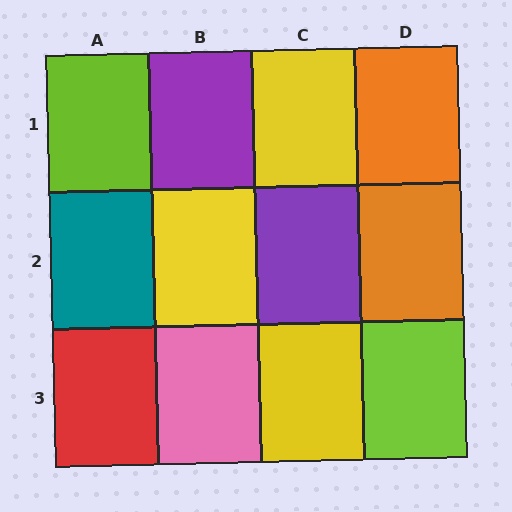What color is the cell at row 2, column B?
Yellow.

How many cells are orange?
2 cells are orange.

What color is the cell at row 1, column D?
Orange.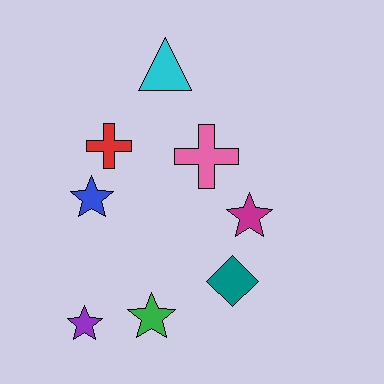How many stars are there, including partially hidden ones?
There are 4 stars.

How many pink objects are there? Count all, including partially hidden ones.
There is 1 pink object.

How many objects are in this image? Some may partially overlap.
There are 8 objects.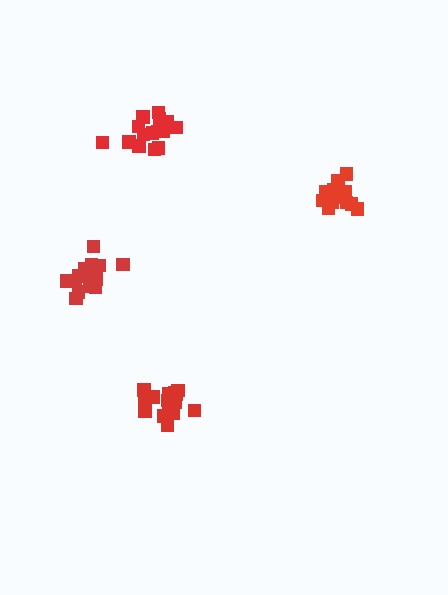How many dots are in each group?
Group 1: 19 dots, Group 2: 15 dots, Group 3: 17 dots, Group 4: 16 dots (67 total).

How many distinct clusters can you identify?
There are 4 distinct clusters.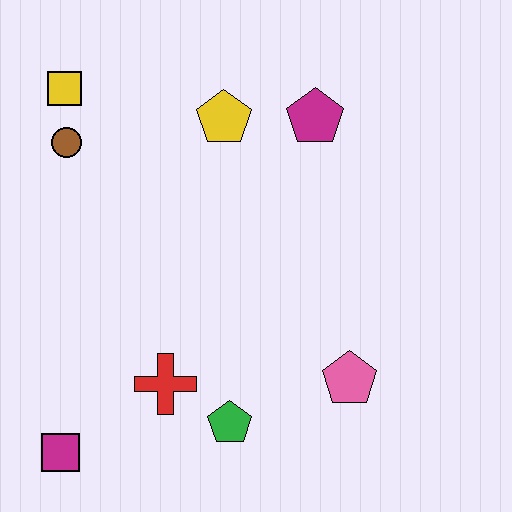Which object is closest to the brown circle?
The yellow square is closest to the brown circle.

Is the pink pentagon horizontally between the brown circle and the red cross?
No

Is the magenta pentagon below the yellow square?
Yes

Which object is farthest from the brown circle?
The pink pentagon is farthest from the brown circle.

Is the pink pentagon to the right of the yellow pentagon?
Yes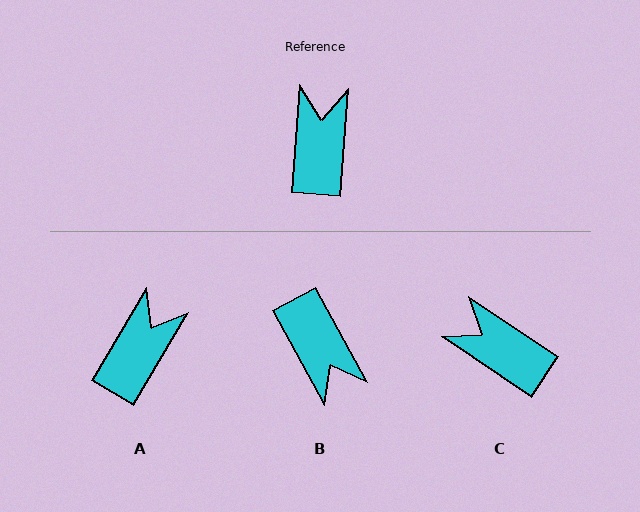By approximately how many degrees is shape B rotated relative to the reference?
Approximately 147 degrees clockwise.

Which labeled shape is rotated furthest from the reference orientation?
B, about 147 degrees away.